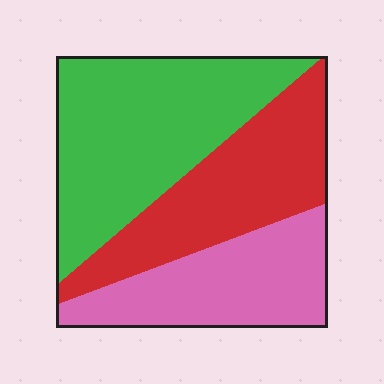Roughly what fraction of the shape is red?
Red takes up about one third (1/3) of the shape.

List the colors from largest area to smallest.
From largest to smallest: green, red, pink.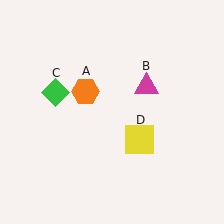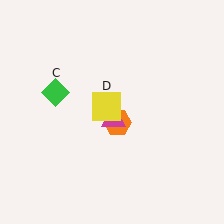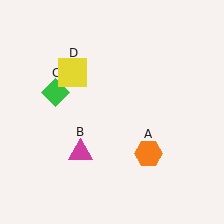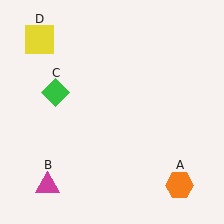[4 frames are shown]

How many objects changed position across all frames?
3 objects changed position: orange hexagon (object A), magenta triangle (object B), yellow square (object D).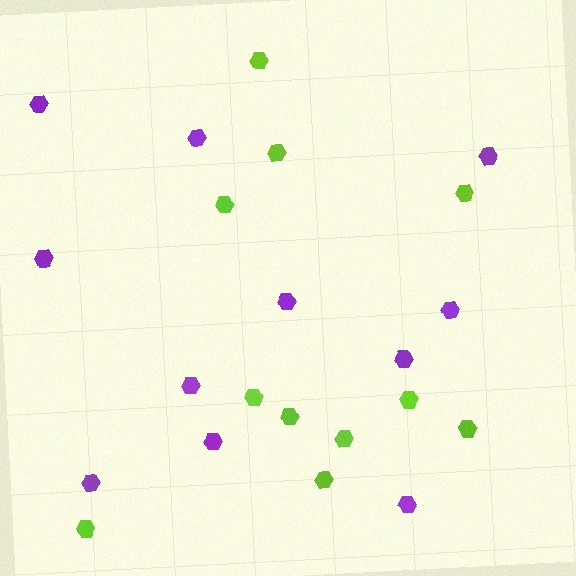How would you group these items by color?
There are 2 groups: one group of purple hexagons (11) and one group of lime hexagons (11).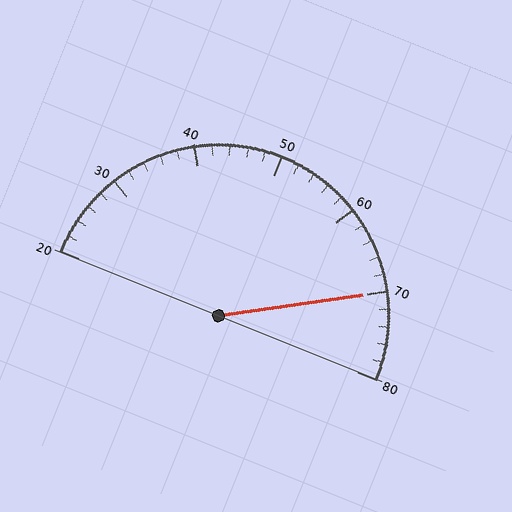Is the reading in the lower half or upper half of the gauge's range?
The reading is in the upper half of the range (20 to 80).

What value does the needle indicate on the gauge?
The needle indicates approximately 70.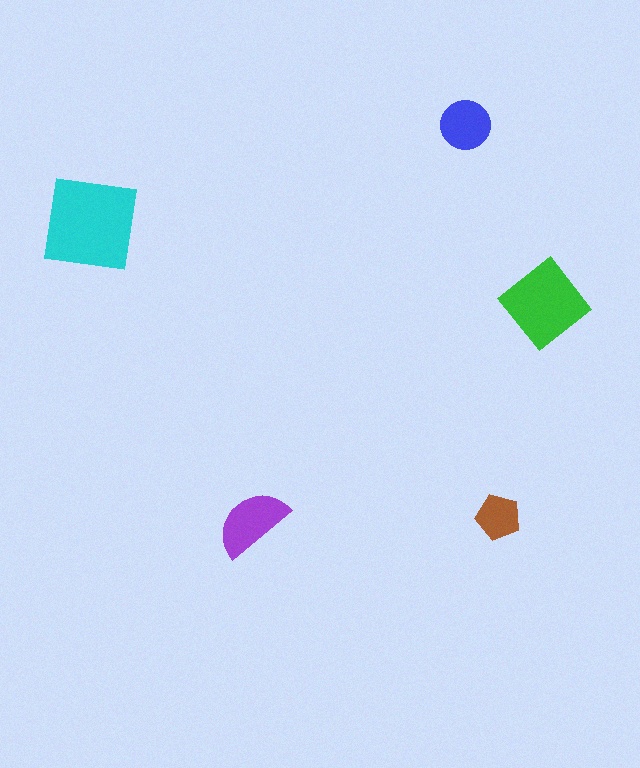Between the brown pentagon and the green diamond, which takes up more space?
The green diamond.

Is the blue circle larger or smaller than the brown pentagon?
Larger.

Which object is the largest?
The cyan square.